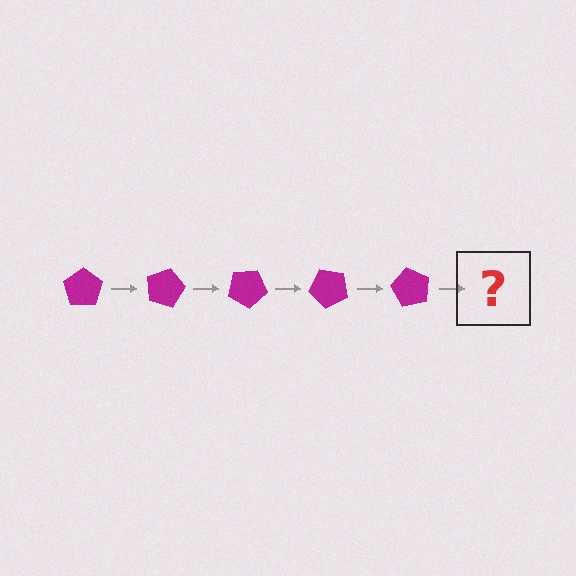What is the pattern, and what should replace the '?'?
The pattern is that the pentagon rotates 15 degrees each step. The '?' should be a magenta pentagon rotated 75 degrees.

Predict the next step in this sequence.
The next step is a magenta pentagon rotated 75 degrees.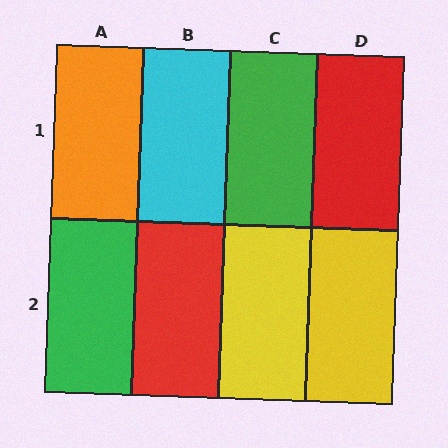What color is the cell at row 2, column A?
Green.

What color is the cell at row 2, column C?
Yellow.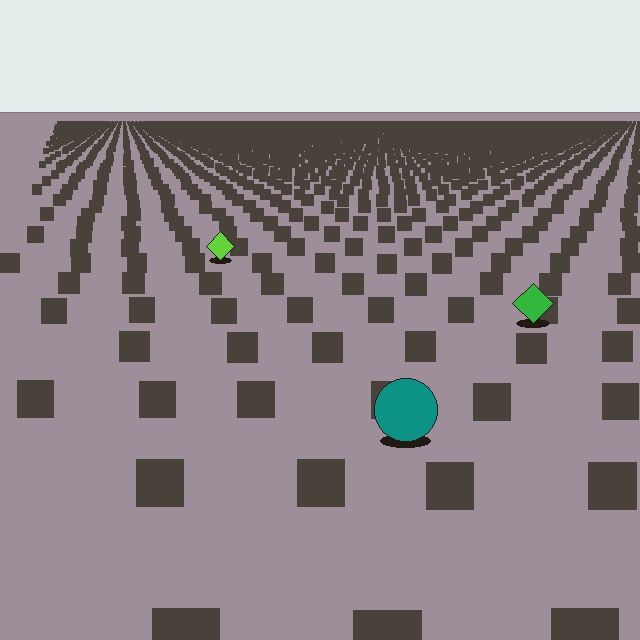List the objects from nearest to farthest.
From nearest to farthest: the teal circle, the green diamond, the lime diamond.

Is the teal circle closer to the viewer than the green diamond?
Yes. The teal circle is closer — you can tell from the texture gradient: the ground texture is coarser near it.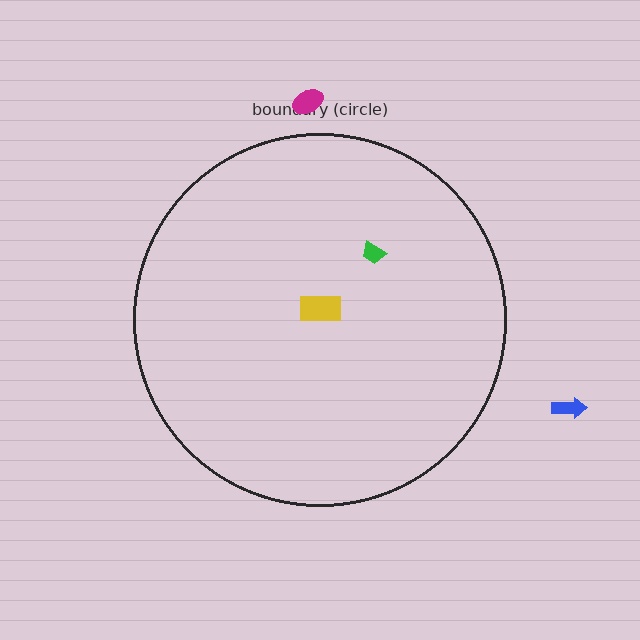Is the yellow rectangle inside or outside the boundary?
Inside.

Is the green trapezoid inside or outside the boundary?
Inside.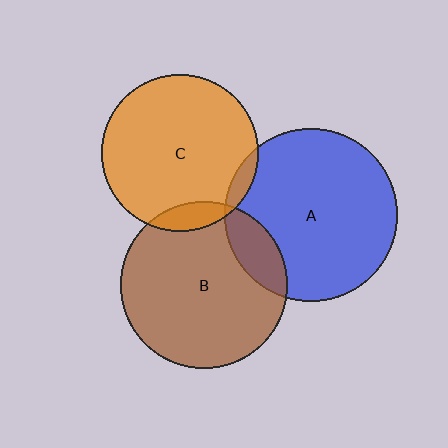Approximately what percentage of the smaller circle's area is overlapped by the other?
Approximately 5%.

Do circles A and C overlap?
Yes.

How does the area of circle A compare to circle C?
Approximately 1.2 times.